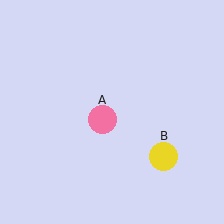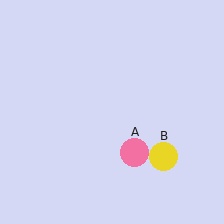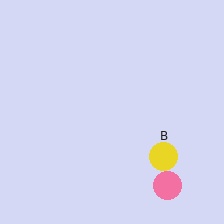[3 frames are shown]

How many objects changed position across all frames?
1 object changed position: pink circle (object A).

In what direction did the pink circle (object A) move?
The pink circle (object A) moved down and to the right.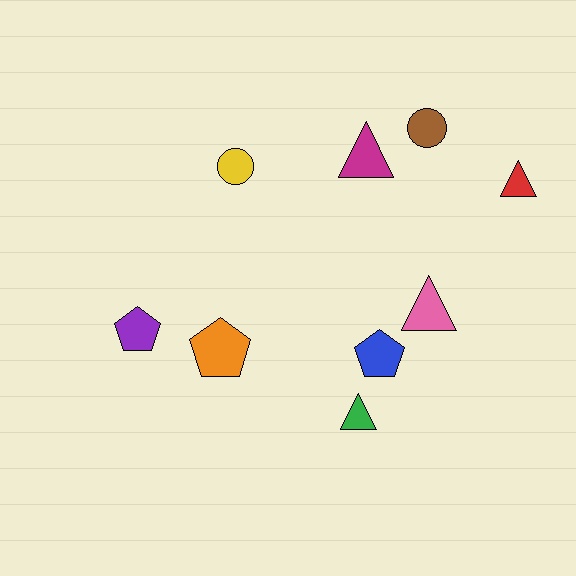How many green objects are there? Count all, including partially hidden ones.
There is 1 green object.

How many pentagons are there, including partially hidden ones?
There are 3 pentagons.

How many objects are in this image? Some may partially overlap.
There are 9 objects.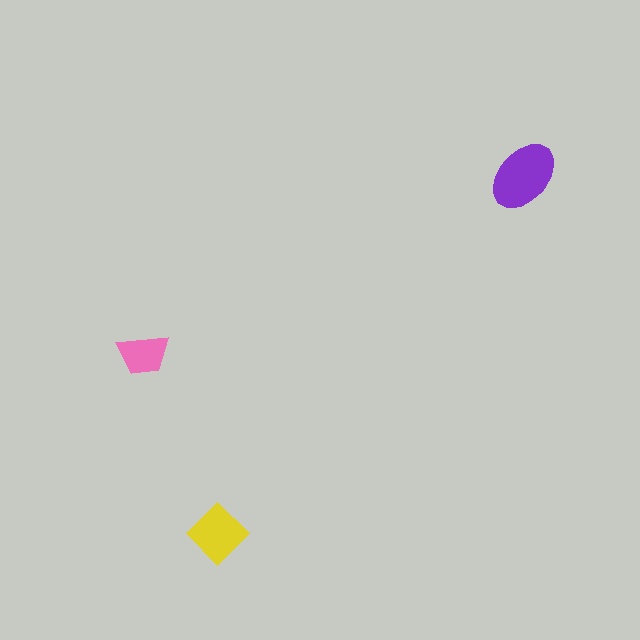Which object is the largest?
The purple ellipse.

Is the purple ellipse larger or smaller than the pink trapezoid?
Larger.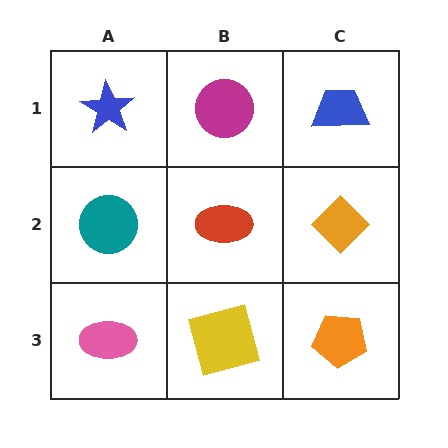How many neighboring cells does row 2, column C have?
3.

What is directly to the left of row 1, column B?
A blue star.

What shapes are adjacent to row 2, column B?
A magenta circle (row 1, column B), a yellow square (row 3, column B), a teal circle (row 2, column A), an orange diamond (row 2, column C).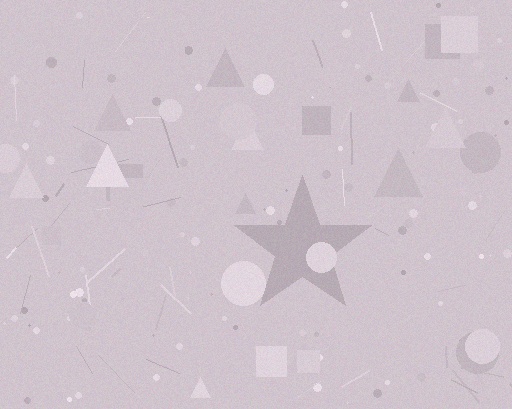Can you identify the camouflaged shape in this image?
The camouflaged shape is a star.